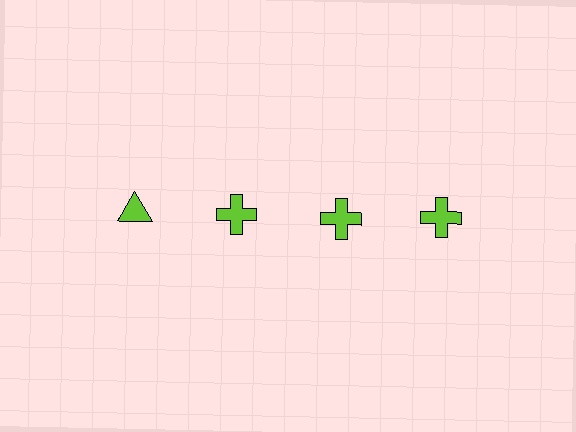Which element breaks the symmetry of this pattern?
The lime triangle in the top row, leftmost column breaks the symmetry. All other shapes are lime crosses.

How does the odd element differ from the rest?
It has a different shape: triangle instead of cross.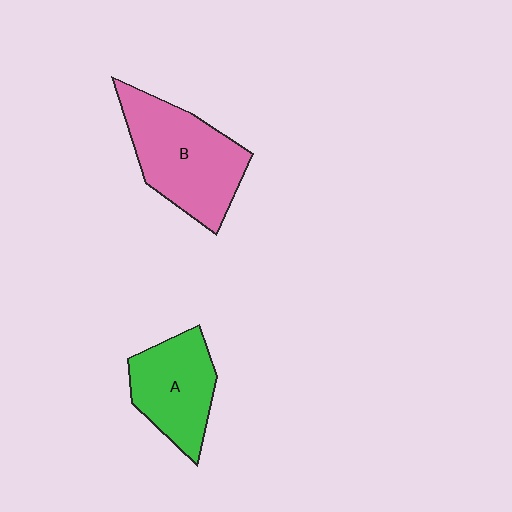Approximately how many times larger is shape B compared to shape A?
Approximately 1.4 times.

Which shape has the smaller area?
Shape A (green).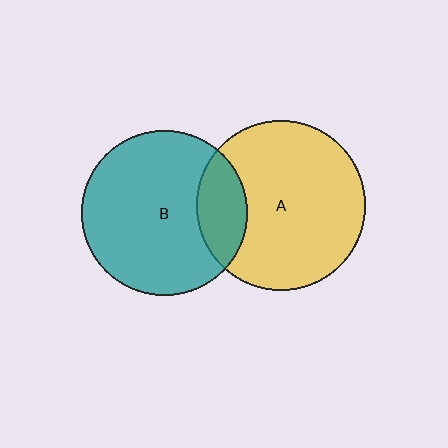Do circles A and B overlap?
Yes.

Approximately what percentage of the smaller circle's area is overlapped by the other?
Approximately 20%.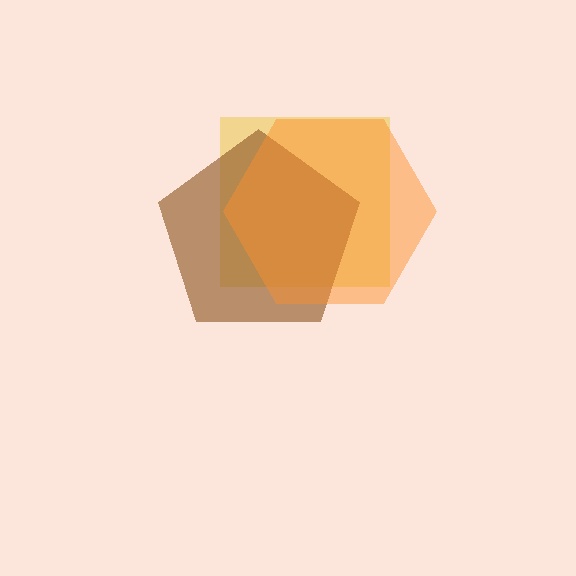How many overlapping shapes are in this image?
There are 3 overlapping shapes in the image.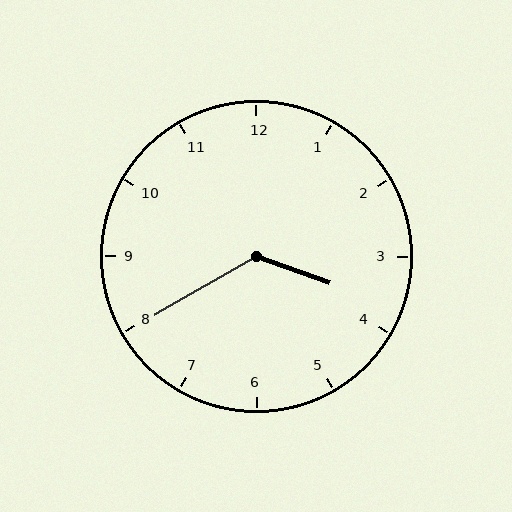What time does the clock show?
3:40.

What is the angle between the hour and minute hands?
Approximately 130 degrees.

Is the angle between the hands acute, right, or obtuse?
It is obtuse.